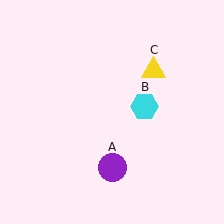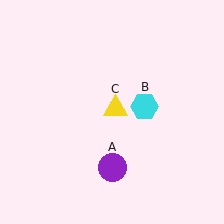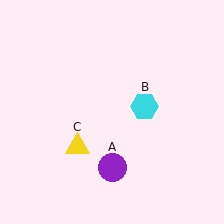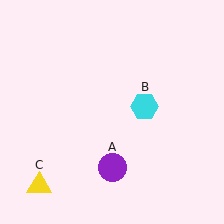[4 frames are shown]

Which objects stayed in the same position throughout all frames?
Purple circle (object A) and cyan hexagon (object B) remained stationary.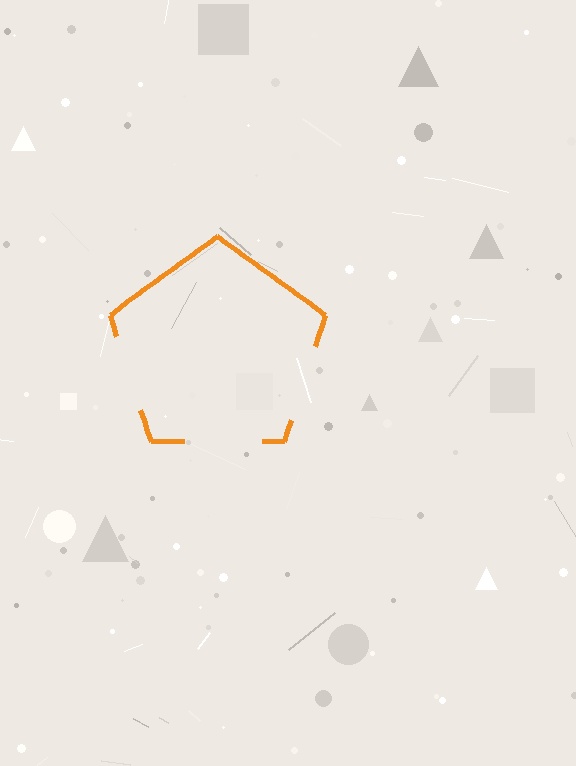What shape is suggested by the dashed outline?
The dashed outline suggests a pentagon.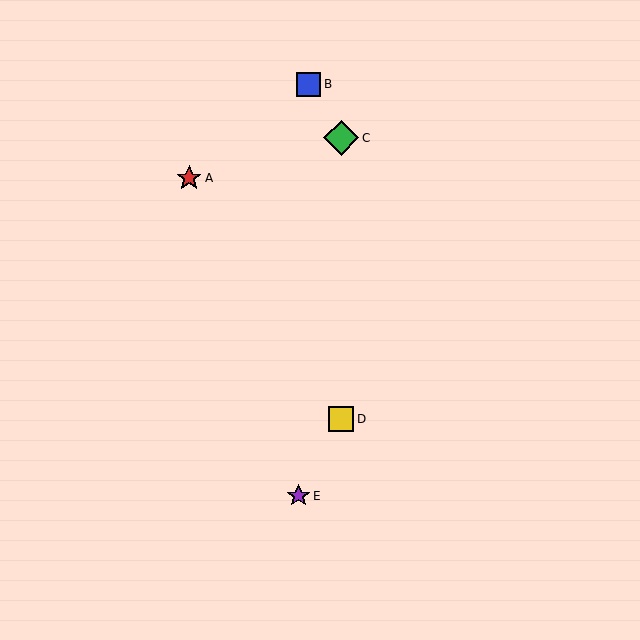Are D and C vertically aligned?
Yes, both are at x≈341.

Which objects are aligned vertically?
Objects C, D are aligned vertically.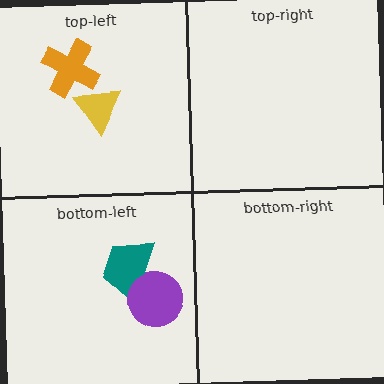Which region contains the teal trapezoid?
The bottom-left region.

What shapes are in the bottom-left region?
The teal trapezoid, the purple circle.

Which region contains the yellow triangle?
The top-left region.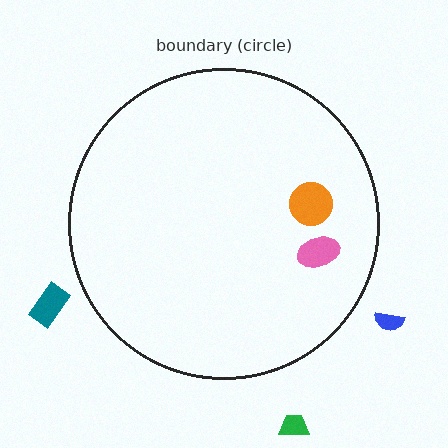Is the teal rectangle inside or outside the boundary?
Outside.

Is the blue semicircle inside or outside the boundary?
Outside.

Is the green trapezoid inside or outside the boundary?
Outside.